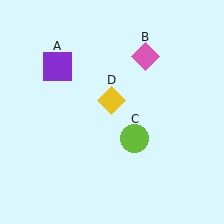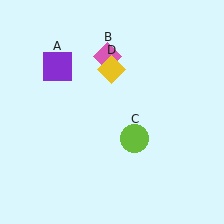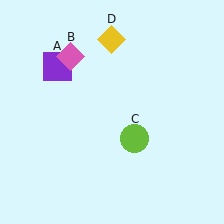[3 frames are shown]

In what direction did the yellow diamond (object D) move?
The yellow diamond (object D) moved up.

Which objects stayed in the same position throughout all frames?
Purple square (object A) and lime circle (object C) remained stationary.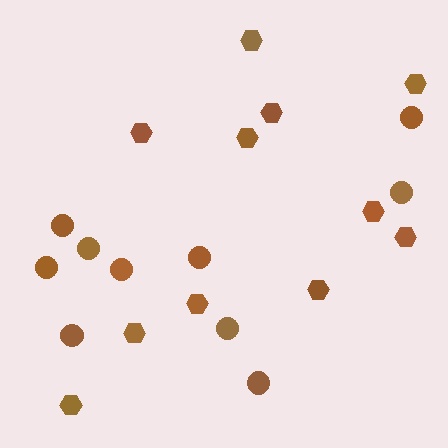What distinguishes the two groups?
There are 2 groups: one group of circles (10) and one group of hexagons (11).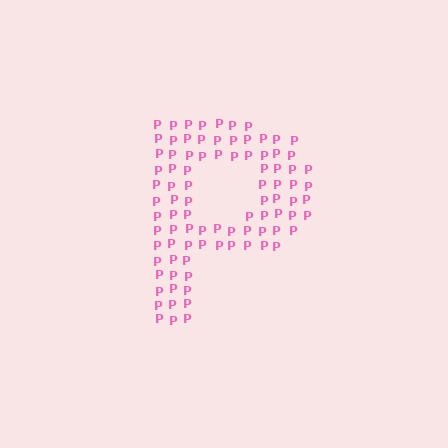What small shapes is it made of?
It is made of small letter P's.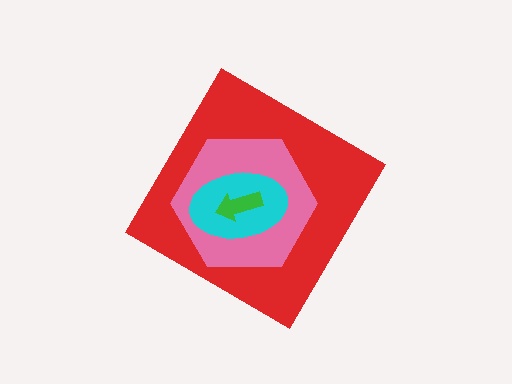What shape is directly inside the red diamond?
The pink hexagon.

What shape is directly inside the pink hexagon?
The cyan ellipse.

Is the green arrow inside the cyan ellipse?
Yes.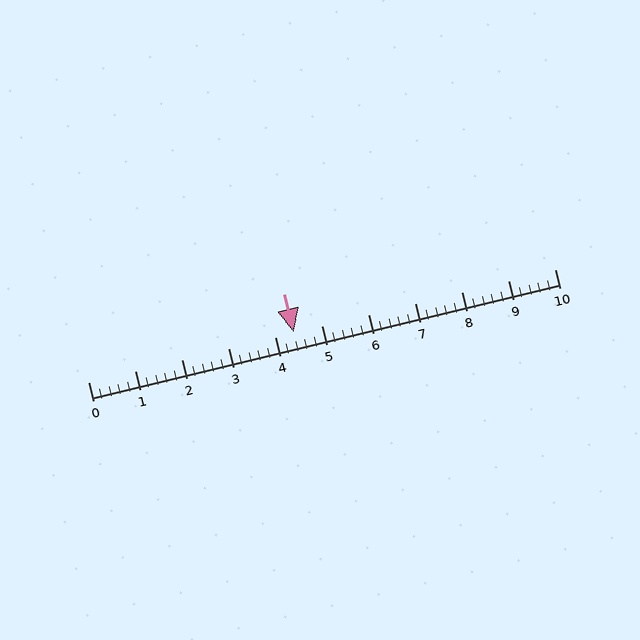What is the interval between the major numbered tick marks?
The major tick marks are spaced 1 units apart.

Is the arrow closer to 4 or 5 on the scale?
The arrow is closer to 4.